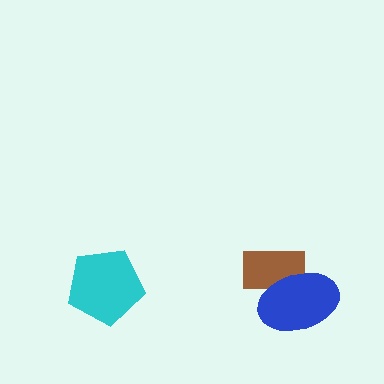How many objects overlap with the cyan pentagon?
0 objects overlap with the cyan pentagon.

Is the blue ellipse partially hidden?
No, no other shape covers it.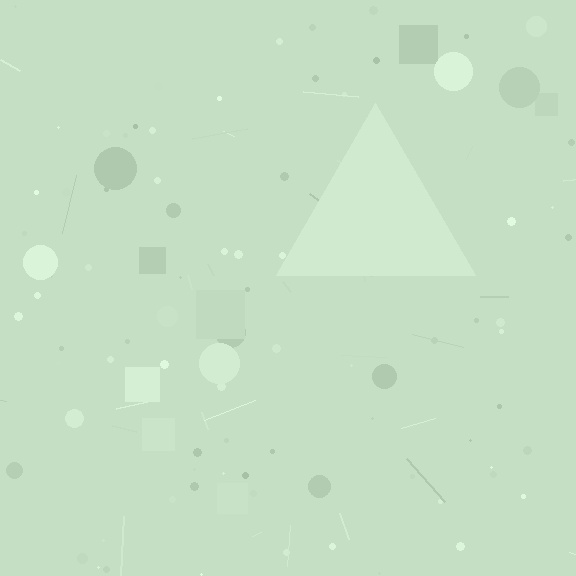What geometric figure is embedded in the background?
A triangle is embedded in the background.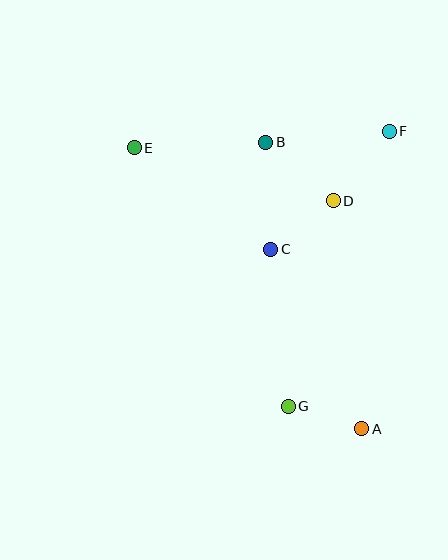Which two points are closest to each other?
Points A and G are closest to each other.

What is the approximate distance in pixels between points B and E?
The distance between B and E is approximately 132 pixels.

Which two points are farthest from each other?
Points A and E are farthest from each other.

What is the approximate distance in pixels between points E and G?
The distance between E and G is approximately 301 pixels.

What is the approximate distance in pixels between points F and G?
The distance between F and G is approximately 293 pixels.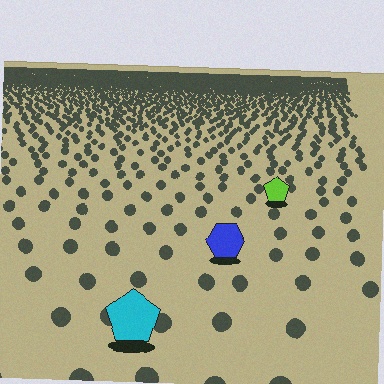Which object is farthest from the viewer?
The lime pentagon is farthest from the viewer. It appears smaller and the ground texture around it is denser.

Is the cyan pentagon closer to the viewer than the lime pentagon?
Yes. The cyan pentagon is closer — you can tell from the texture gradient: the ground texture is coarser near it.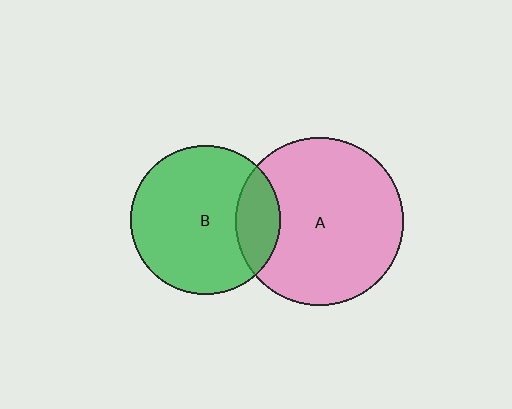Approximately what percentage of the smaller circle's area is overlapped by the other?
Approximately 20%.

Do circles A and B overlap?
Yes.